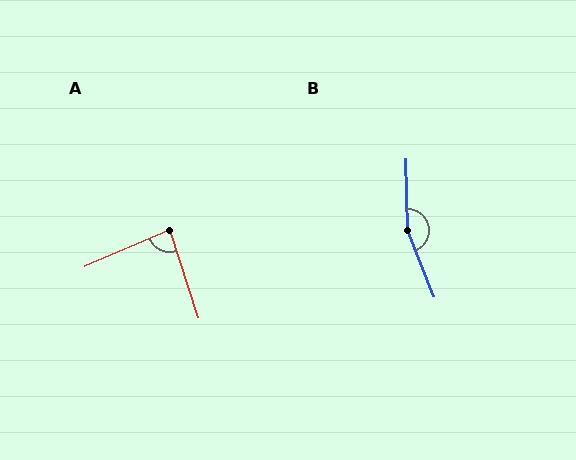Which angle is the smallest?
A, at approximately 85 degrees.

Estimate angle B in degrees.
Approximately 159 degrees.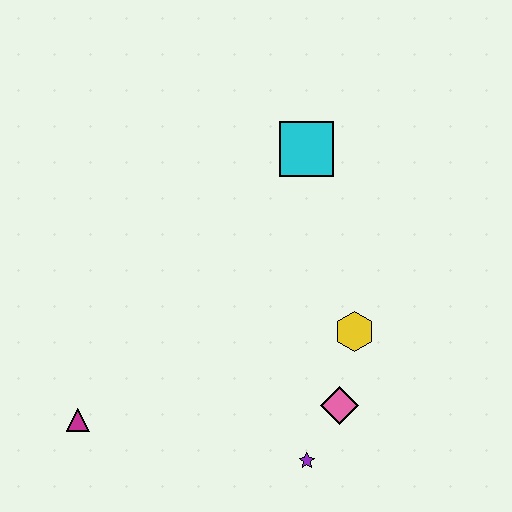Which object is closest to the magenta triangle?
The purple star is closest to the magenta triangle.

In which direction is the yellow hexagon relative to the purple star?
The yellow hexagon is above the purple star.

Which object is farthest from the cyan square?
The magenta triangle is farthest from the cyan square.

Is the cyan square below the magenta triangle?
No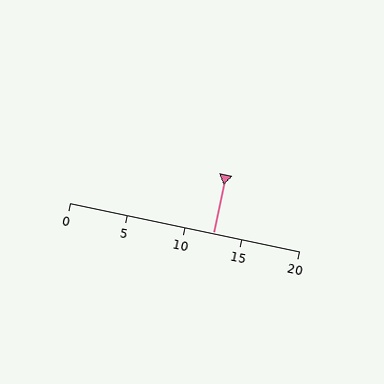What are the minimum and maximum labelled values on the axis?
The axis runs from 0 to 20.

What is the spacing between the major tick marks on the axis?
The major ticks are spaced 5 apart.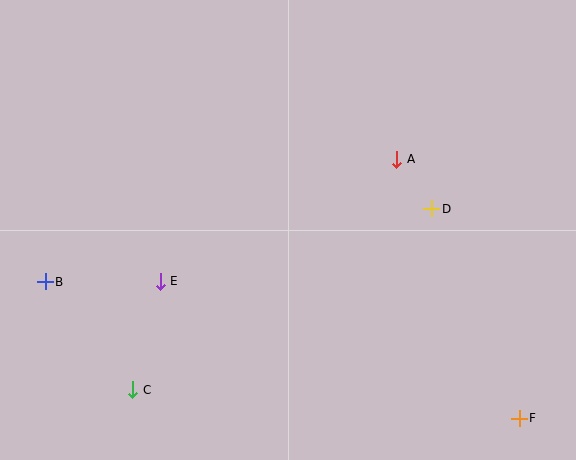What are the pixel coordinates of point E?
Point E is at (160, 281).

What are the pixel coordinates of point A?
Point A is at (397, 159).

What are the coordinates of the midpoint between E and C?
The midpoint between E and C is at (146, 336).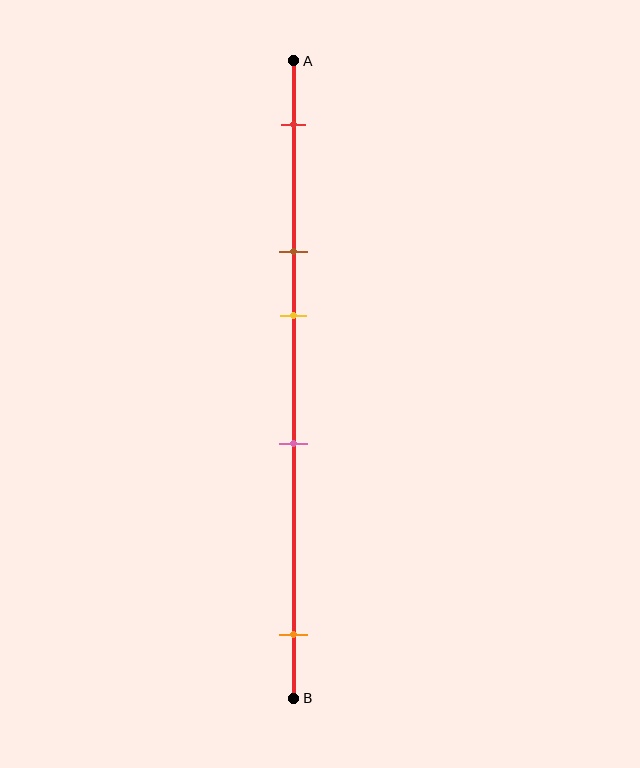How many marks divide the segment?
There are 5 marks dividing the segment.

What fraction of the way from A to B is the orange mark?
The orange mark is approximately 90% (0.9) of the way from A to B.